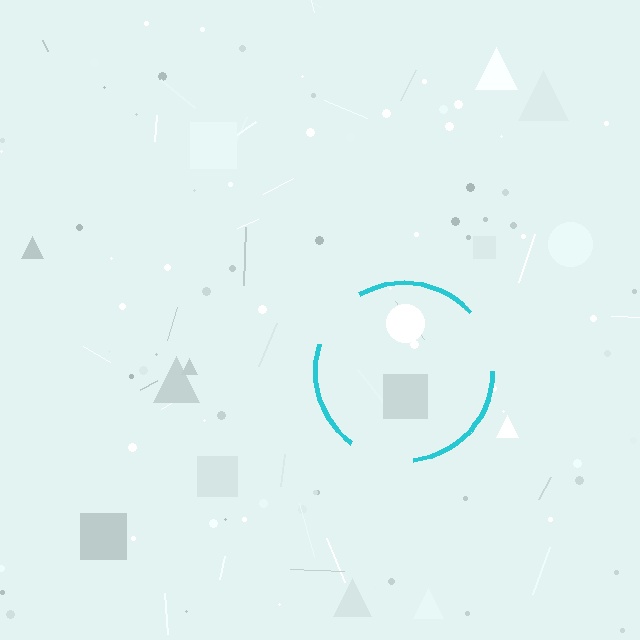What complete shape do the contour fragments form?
The contour fragments form a circle.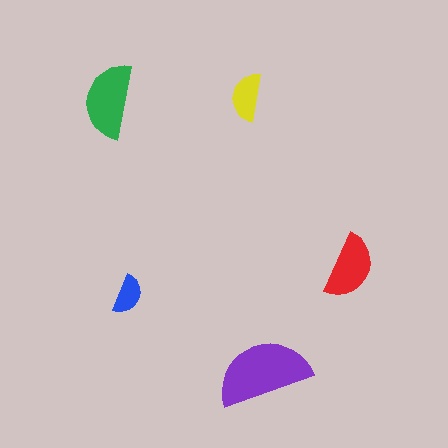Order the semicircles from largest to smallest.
the purple one, the green one, the red one, the yellow one, the blue one.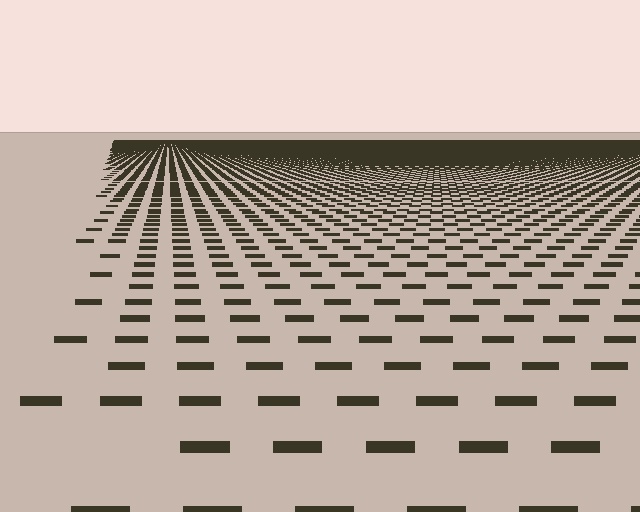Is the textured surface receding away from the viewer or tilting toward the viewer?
The surface is receding away from the viewer. Texture elements get smaller and denser toward the top.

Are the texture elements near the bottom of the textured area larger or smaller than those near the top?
Larger. Near the bottom, elements are closer to the viewer and appear at a bigger on-screen size.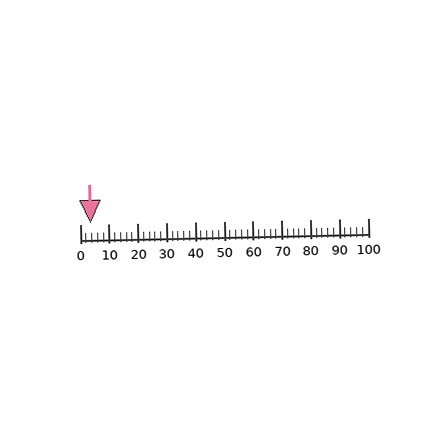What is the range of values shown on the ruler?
The ruler shows values from 0 to 100.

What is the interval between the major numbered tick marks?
The major tick marks are spaced 10 units apart.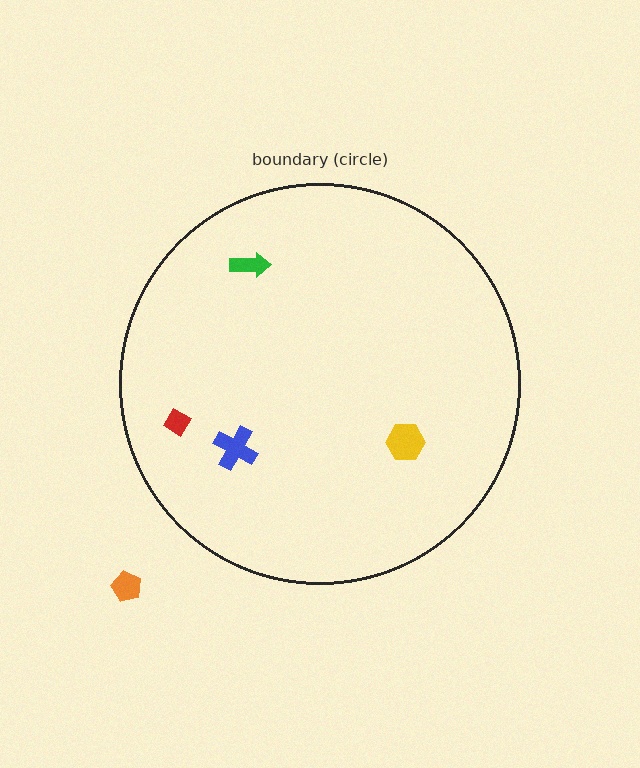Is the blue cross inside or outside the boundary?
Inside.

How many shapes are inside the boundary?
4 inside, 1 outside.